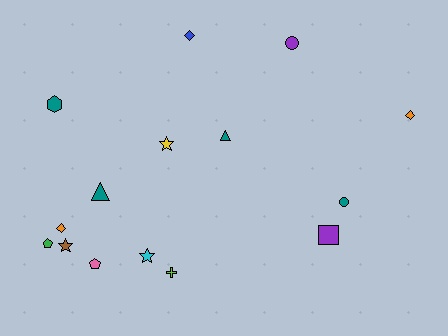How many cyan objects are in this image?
There is 1 cyan object.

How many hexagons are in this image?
There is 1 hexagon.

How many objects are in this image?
There are 15 objects.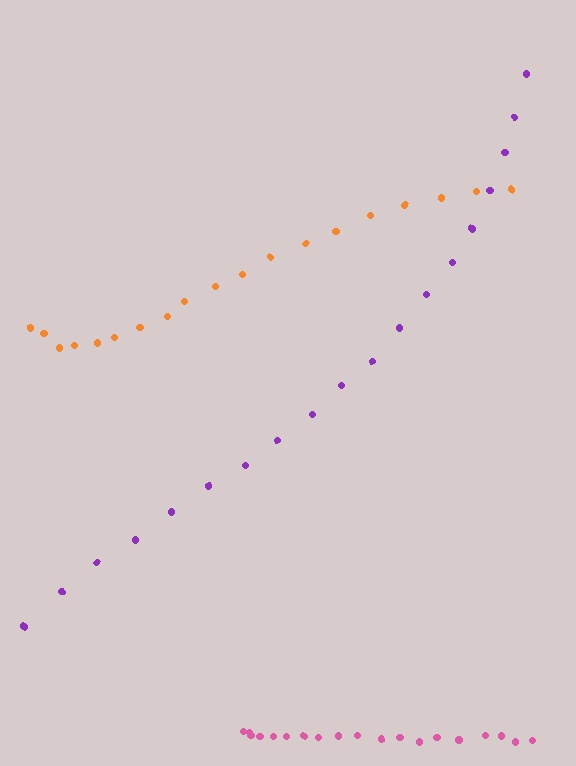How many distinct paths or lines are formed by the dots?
There are 3 distinct paths.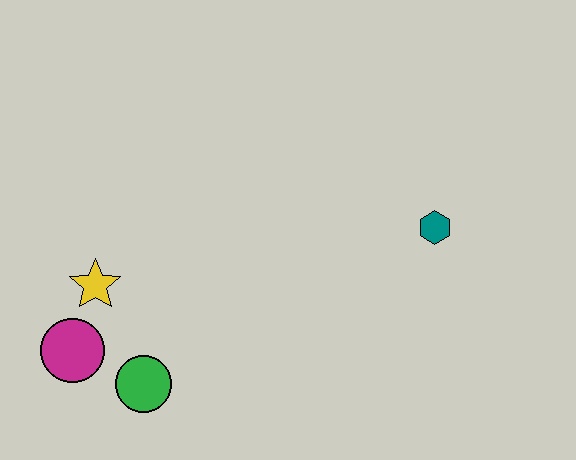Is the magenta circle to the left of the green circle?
Yes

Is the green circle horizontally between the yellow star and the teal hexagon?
Yes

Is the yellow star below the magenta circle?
No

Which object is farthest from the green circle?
The teal hexagon is farthest from the green circle.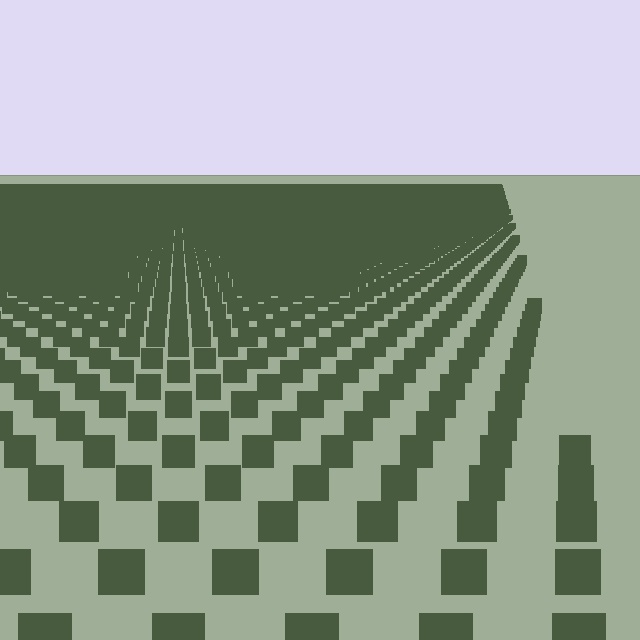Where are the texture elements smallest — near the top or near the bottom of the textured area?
Near the top.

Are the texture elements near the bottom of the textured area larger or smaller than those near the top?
Larger. Near the bottom, elements are closer to the viewer and appear at a bigger on-screen size.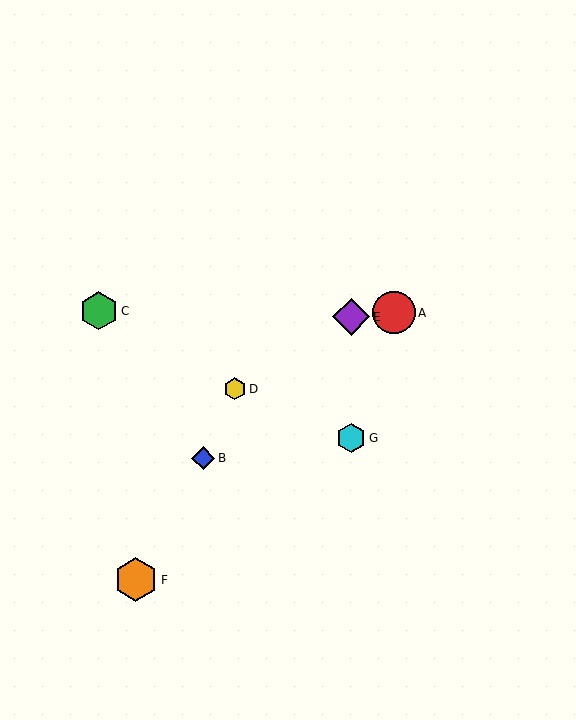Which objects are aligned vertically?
Objects E, G are aligned vertically.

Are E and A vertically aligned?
No, E is at x≈351 and A is at x≈394.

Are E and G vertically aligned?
Yes, both are at x≈351.